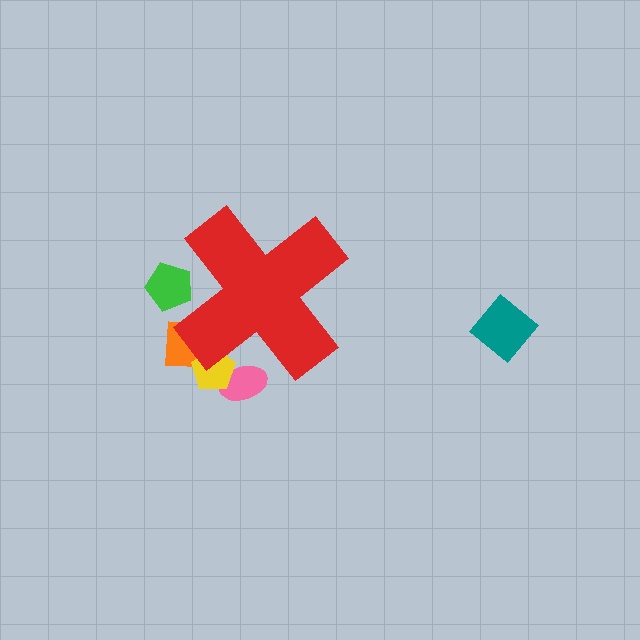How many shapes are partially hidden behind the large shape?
4 shapes are partially hidden.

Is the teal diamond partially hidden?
No, the teal diamond is fully visible.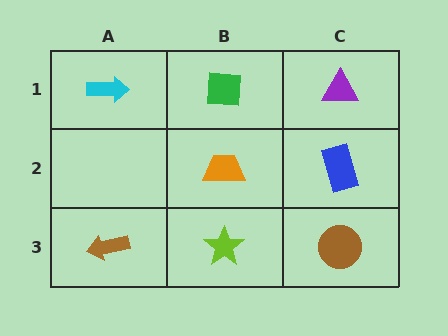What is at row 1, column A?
A cyan arrow.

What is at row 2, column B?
An orange trapezoid.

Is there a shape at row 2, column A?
No, that cell is empty.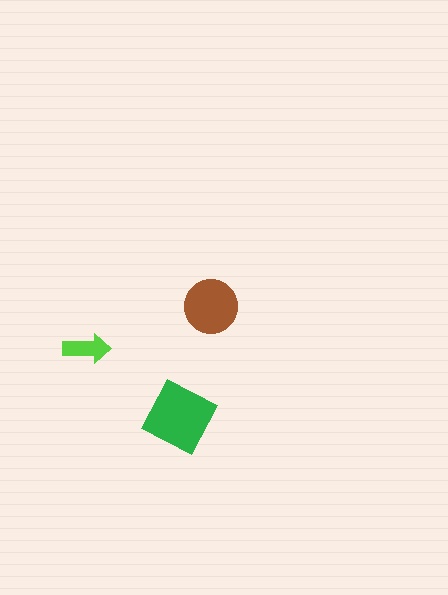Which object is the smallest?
The lime arrow.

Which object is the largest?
The green diamond.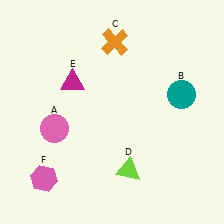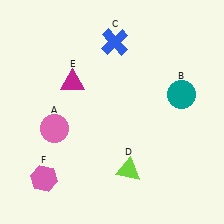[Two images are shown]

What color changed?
The cross (C) changed from orange in Image 1 to blue in Image 2.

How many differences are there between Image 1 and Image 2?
There is 1 difference between the two images.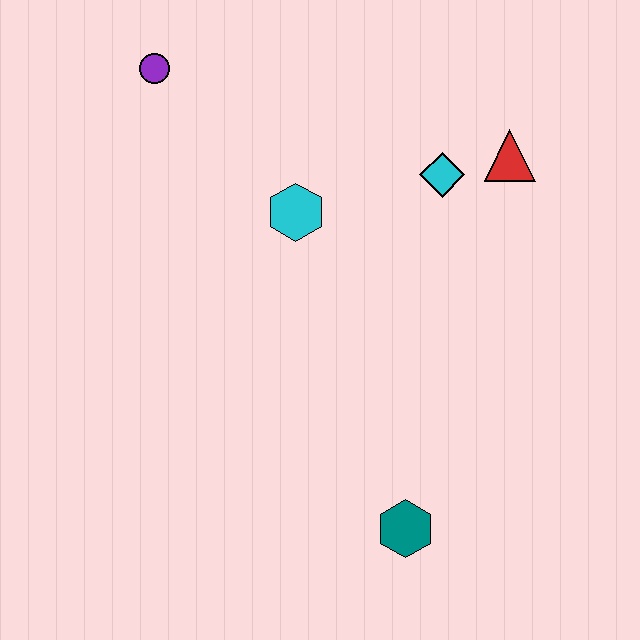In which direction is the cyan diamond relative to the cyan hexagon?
The cyan diamond is to the right of the cyan hexagon.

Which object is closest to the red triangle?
The cyan diamond is closest to the red triangle.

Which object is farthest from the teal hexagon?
The purple circle is farthest from the teal hexagon.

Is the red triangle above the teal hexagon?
Yes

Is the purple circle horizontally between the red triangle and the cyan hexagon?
No